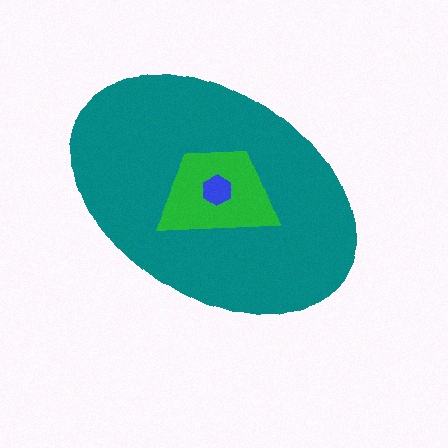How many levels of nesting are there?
3.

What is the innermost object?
The blue hexagon.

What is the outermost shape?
The teal ellipse.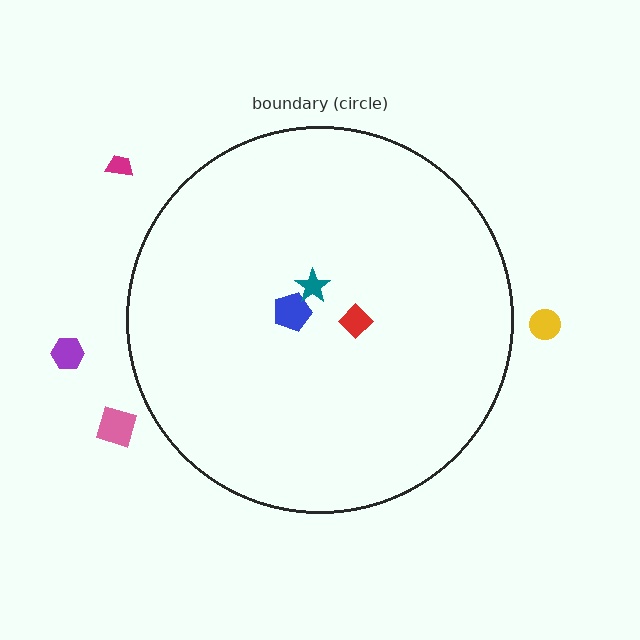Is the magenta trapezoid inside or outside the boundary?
Outside.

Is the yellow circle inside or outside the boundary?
Outside.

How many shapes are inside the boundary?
3 inside, 4 outside.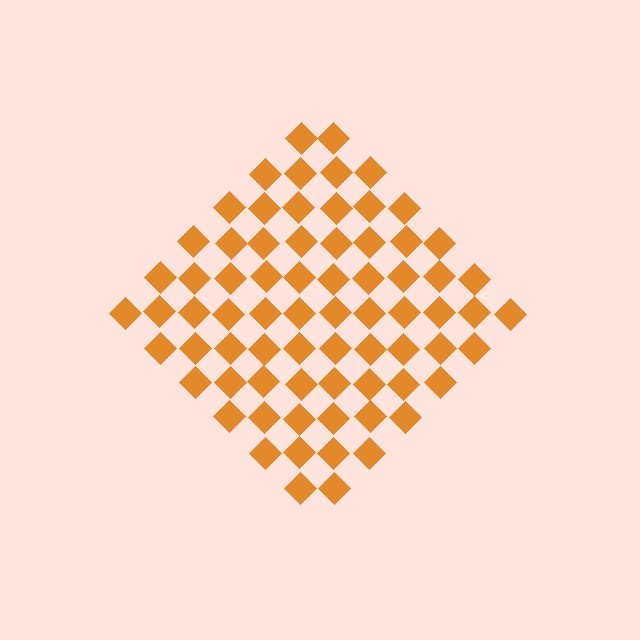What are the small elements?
The small elements are diamonds.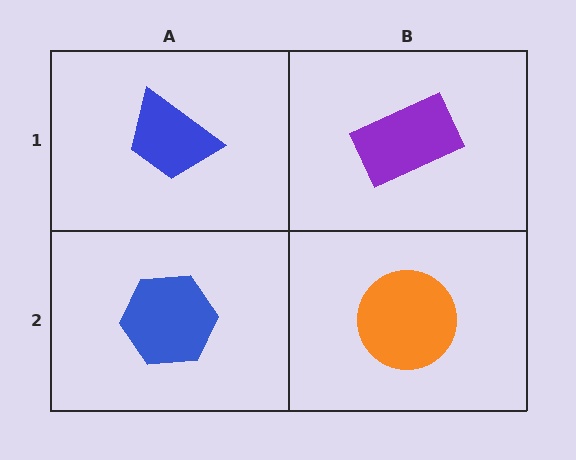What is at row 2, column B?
An orange circle.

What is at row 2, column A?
A blue hexagon.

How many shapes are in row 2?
2 shapes.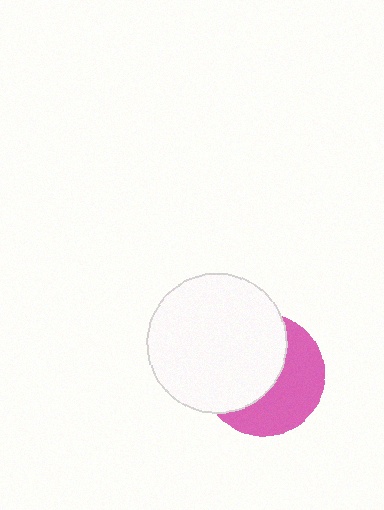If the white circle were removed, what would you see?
You would see the complete pink circle.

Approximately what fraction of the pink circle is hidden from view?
Roughly 54% of the pink circle is hidden behind the white circle.